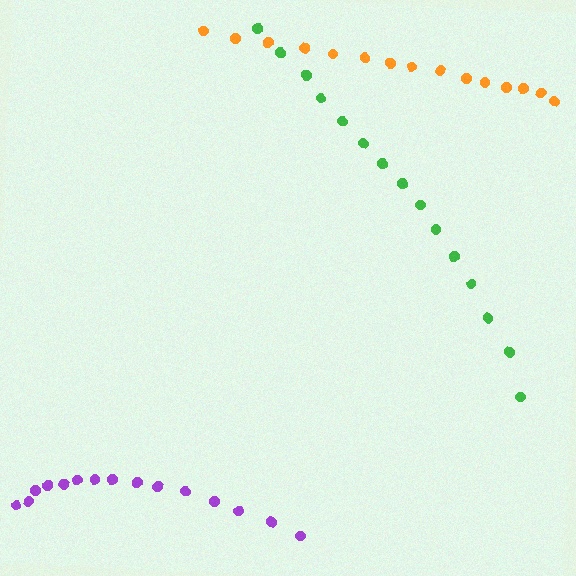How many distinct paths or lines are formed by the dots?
There are 3 distinct paths.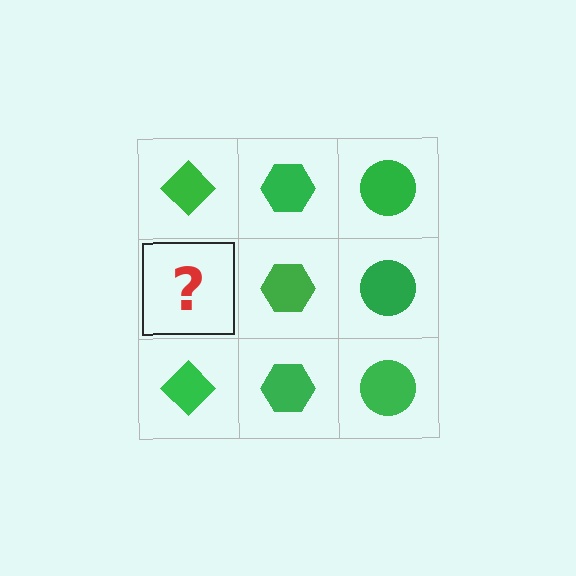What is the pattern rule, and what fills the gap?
The rule is that each column has a consistent shape. The gap should be filled with a green diamond.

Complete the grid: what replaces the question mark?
The question mark should be replaced with a green diamond.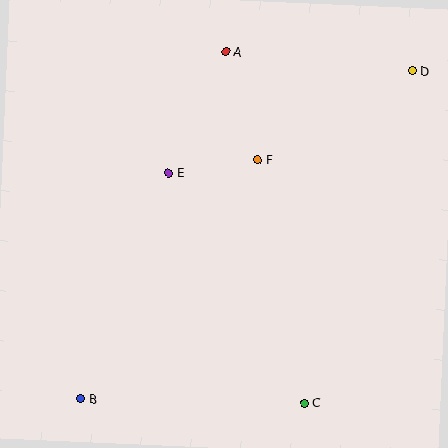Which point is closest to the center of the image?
Point F at (258, 160) is closest to the center.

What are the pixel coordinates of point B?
Point B is at (81, 399).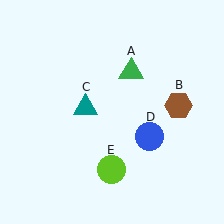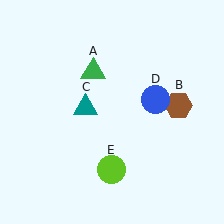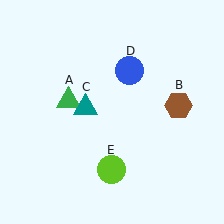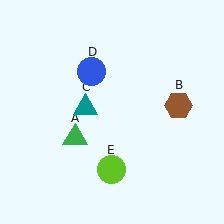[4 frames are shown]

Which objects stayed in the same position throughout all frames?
Brown hexagon (object B) and teal triangle (object C) and lime circle (object E) remained stationary.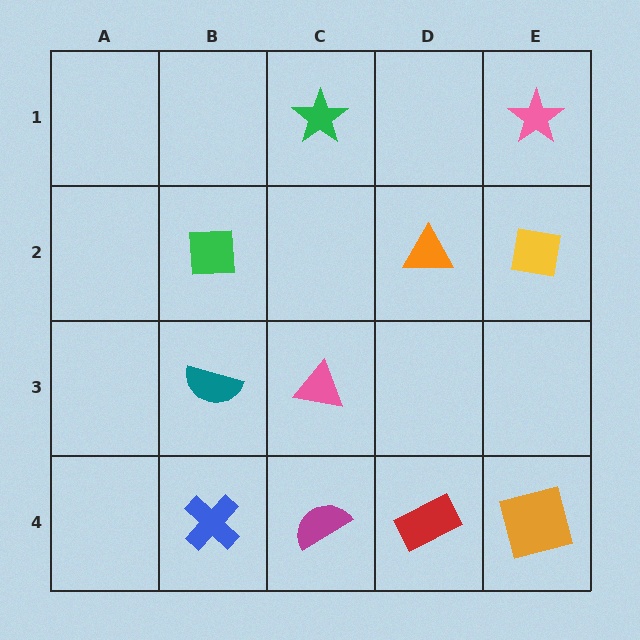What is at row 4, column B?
A blue cross.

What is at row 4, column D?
A red rectangle.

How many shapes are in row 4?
4 shapes.